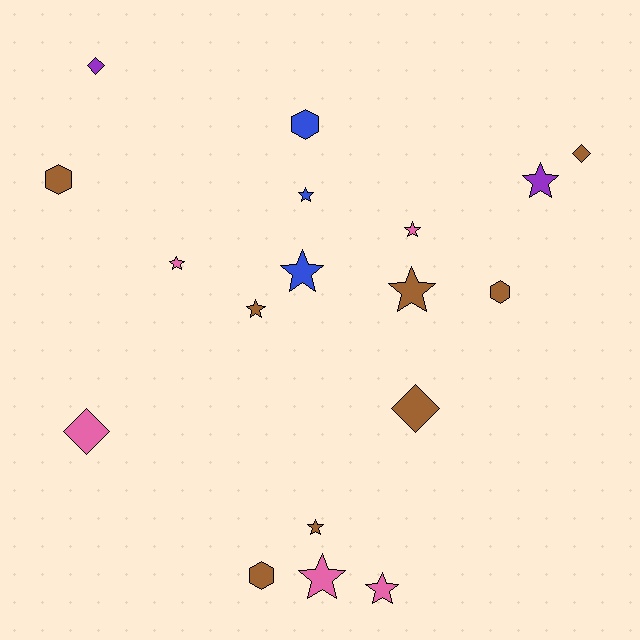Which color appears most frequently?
Brown, with 8 objects.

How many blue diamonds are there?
There are no blue diamonds.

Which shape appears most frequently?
Star, with 10 objects.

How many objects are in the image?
There are 18 objects.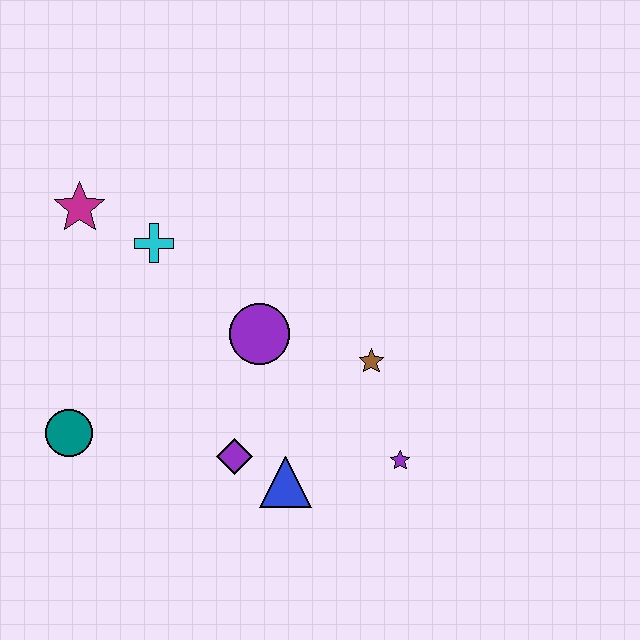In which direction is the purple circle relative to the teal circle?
The purple circle is to the right of the teal circle.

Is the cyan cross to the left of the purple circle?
Yes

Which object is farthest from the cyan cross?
The purple star is farthest from the cyan cross.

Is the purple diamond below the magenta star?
Yes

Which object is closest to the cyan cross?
The magenta star is closest to the cyan cross.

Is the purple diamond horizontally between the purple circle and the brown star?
No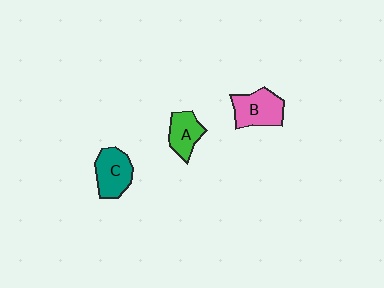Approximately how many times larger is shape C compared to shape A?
Approximately 1.2 times.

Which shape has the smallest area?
Shape A (green).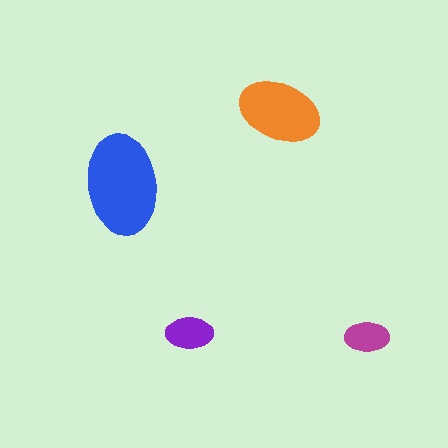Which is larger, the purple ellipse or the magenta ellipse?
The purple one.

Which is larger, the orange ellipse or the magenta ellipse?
The orange one.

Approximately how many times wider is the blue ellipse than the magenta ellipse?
About 2.5 times wider.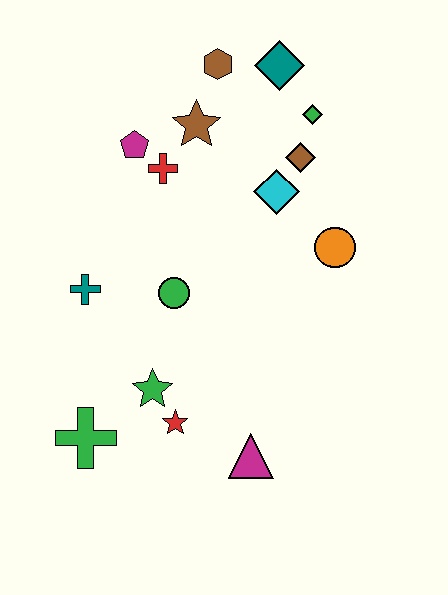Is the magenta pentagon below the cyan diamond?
No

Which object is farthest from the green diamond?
The green cross is farthest from the green diamond.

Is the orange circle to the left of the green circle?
No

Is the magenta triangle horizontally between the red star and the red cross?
No